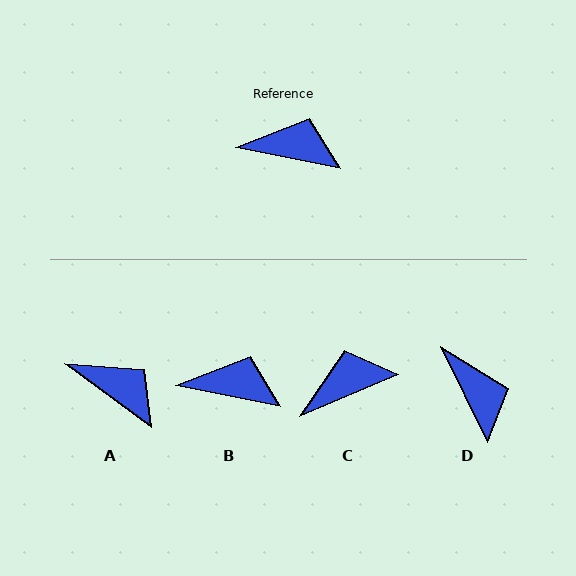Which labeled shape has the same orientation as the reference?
B.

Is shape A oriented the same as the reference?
No, it is off by about 24 degrees.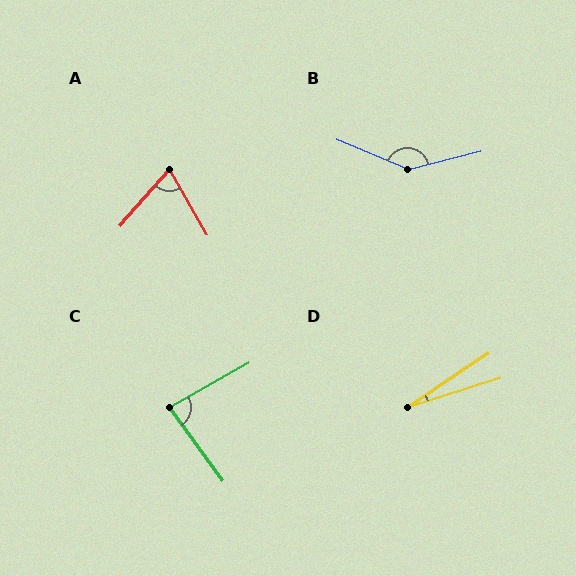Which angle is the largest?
B, at approximately 143 degrees.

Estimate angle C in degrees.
Approximately 83 degrees.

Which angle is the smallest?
D, at approximately 16 degrees.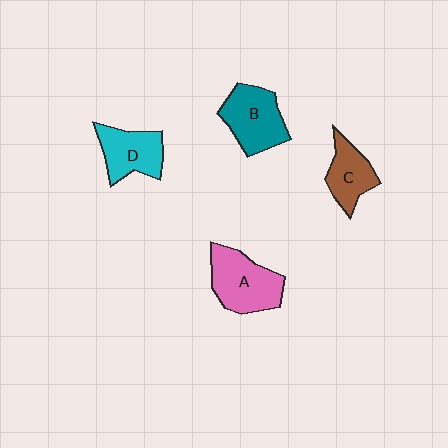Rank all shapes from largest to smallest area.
From largest to smallest: A (pink), B (teal), D (cyan), C (brown).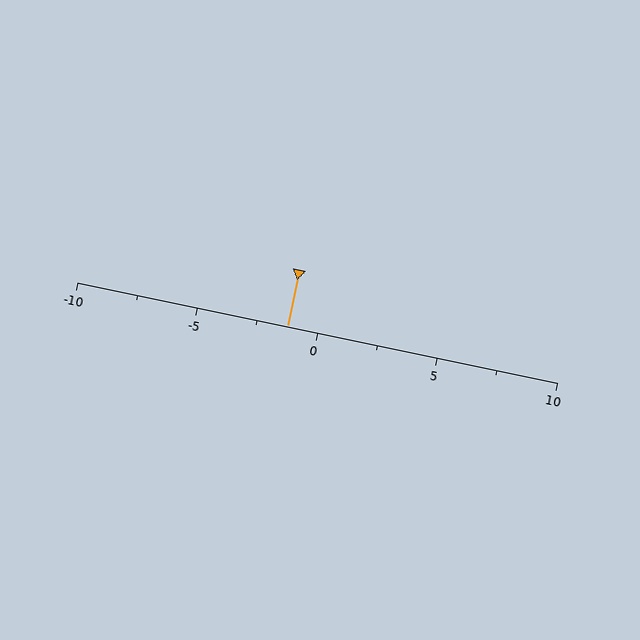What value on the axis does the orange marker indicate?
The marker indicates approximately -1.2.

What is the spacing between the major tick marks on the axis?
The major ticks are spaced 5 apart.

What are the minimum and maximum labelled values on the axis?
The axis runs from -10 to 10.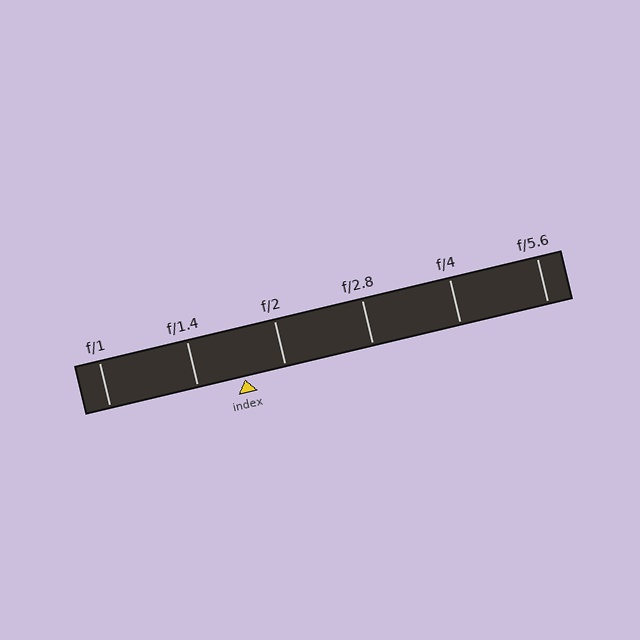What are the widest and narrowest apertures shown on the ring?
The widest aperture shown is f/1 and the narrowest is f/5.6.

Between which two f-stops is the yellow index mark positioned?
The index mark is between f/1.4 and f/2.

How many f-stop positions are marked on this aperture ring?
There are 6 f-stop positions marked.